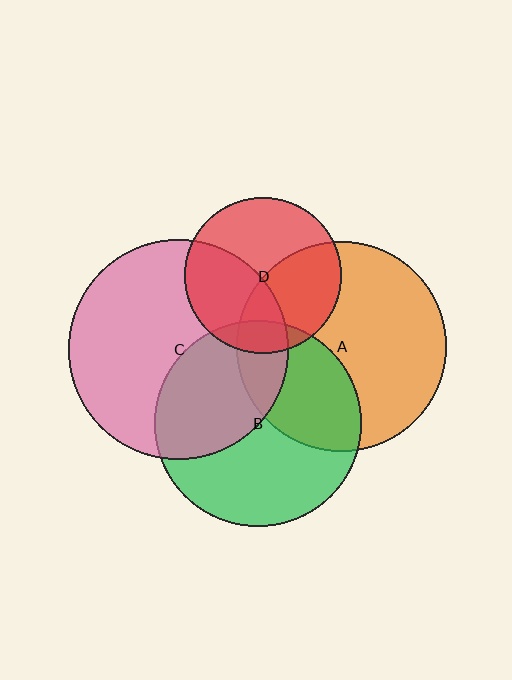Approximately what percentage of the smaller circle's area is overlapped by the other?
Approximately 40%.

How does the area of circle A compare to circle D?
Approximately 1.8 times.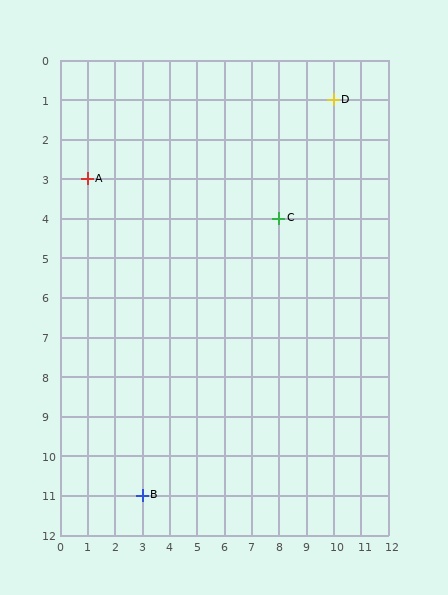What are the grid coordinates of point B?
Point B is at grid coordinates (3, 11).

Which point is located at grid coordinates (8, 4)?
Point C is at (8, 4).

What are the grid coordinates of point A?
Point A is at grid coordinates (1, 3).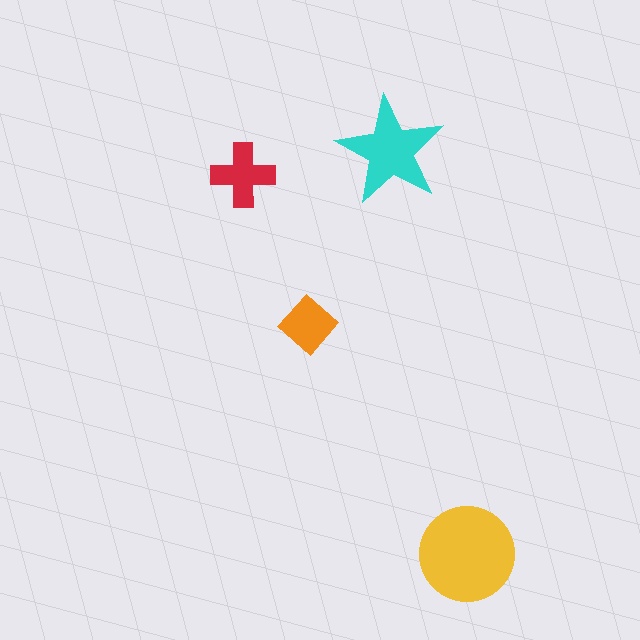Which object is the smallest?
The orange diamond.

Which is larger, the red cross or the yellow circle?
The yellow circle.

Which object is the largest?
The yellow circle.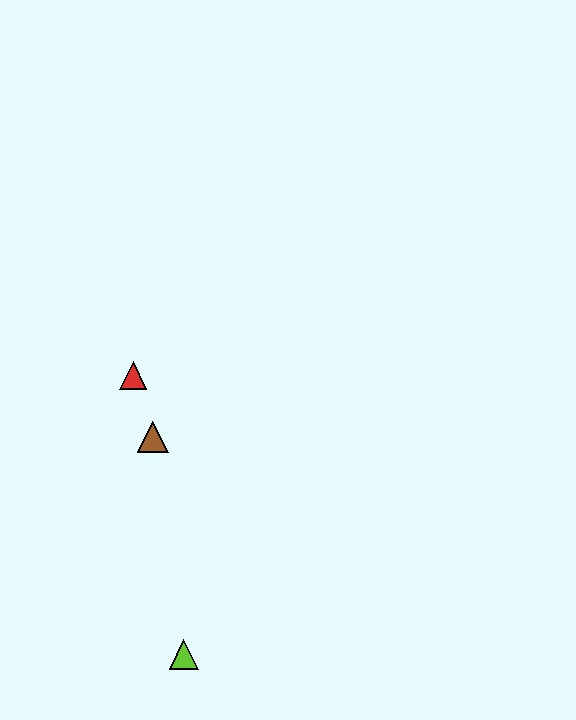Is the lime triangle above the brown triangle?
No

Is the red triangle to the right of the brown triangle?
No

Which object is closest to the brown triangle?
The red triangle is closest to the brown triangle.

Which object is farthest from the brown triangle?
The lime triangle is farthest from the brown triangle.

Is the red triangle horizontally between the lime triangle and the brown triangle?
No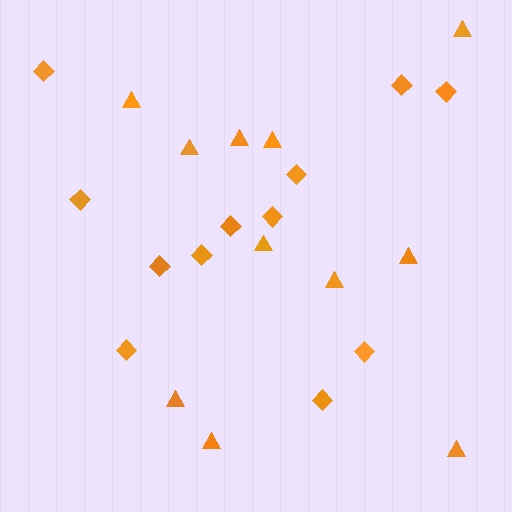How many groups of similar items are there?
There are 2 groups: one group of diamonds (12) and one group of triangles (11).